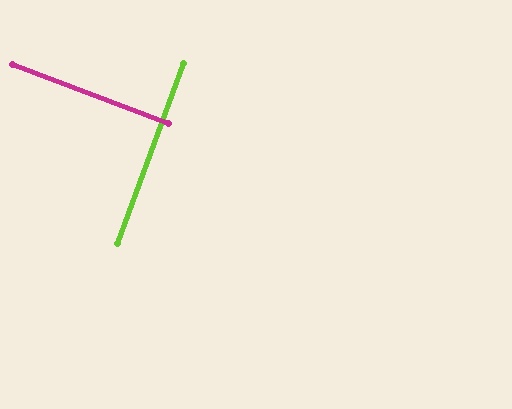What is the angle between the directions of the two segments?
Approximately 89 degrees.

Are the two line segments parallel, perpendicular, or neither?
Perpendicular — they meet at approximately 89°.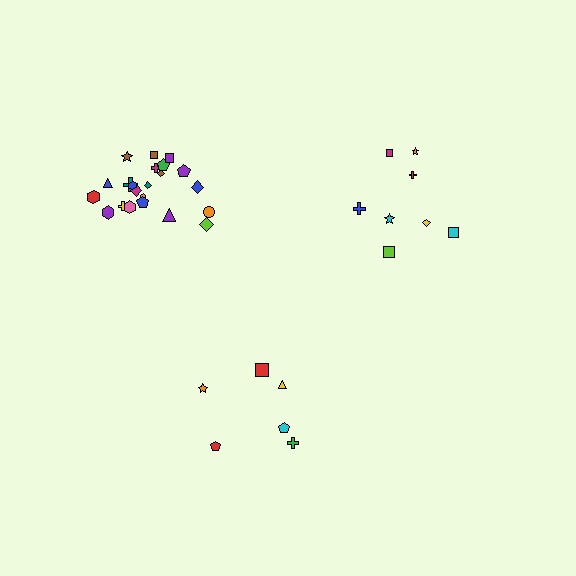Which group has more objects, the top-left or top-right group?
The top-left group.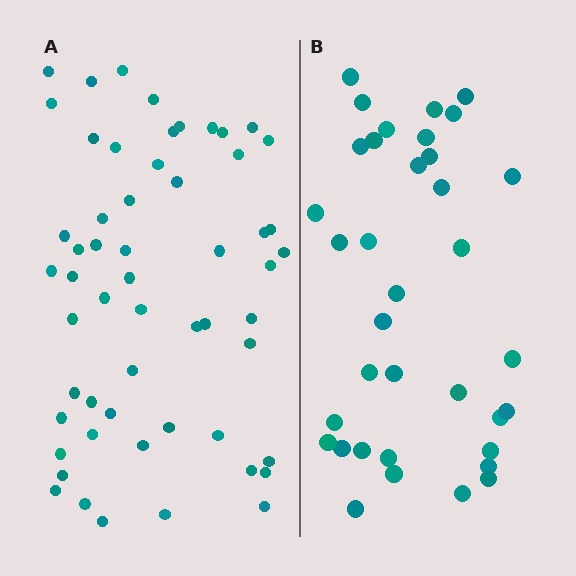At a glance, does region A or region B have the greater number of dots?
Region A (the left region) has more dots.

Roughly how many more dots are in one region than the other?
Region A has approximately 20 more dots than region B.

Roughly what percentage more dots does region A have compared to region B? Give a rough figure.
About 55% more.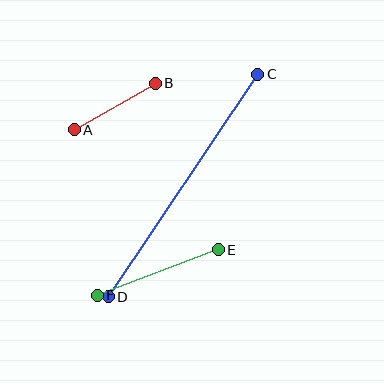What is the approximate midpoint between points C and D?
The midpoint is at approximately (183, 186) pixels.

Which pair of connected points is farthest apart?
Points C and D are farthest apart.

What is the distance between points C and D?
The distance is approximately 268 pixels.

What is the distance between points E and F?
The distance is approximately 130 pixels.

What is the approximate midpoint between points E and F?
The midpoint is at approximately (158, 272) pixels.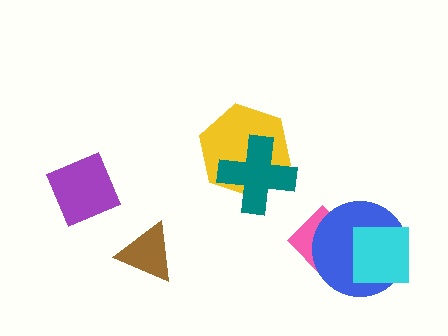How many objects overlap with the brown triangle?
0 objects overlap with the brown triangle.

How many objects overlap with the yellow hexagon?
1 object overlaps with the yellow hexagon.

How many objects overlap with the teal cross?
1 object overlaps with the teal cross.